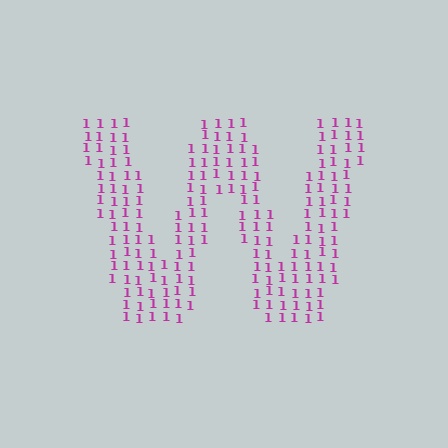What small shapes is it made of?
It is made of small digit 1's.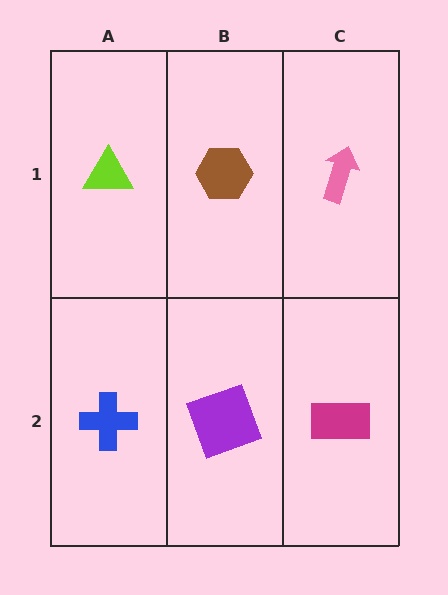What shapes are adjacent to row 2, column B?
A brown hexagon (row 1, column B), a blue cross (row 2, column A), a magenta rectangle (row 2, column C).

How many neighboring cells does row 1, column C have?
2.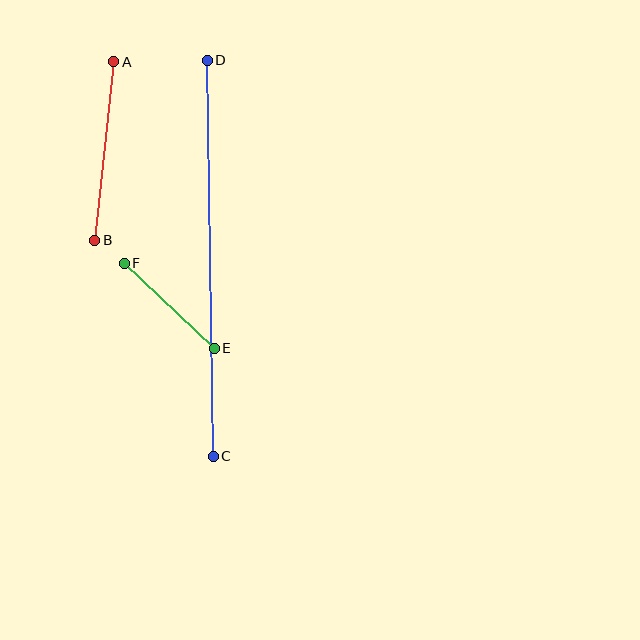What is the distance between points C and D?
The distance is approximately 396 pixels.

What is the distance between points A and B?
The distance is approximately 180 pixels.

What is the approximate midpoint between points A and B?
The midpoint is at approximately (104, 151) pixels.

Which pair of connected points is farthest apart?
Points C and D are farthest apart.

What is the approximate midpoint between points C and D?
The midpoint is at approximately (210, 258) pixels.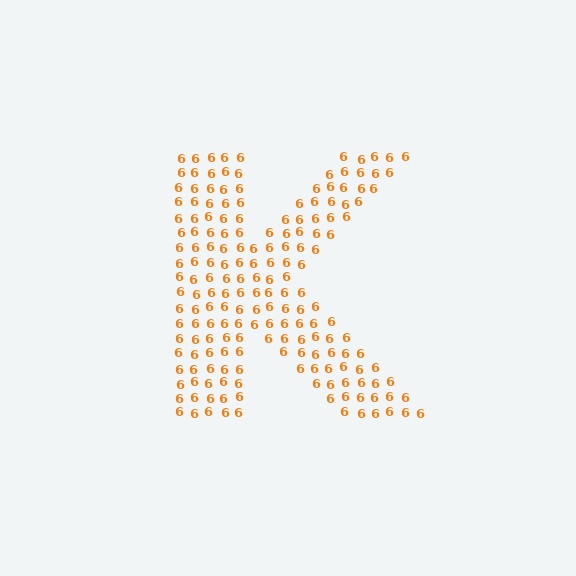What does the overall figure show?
The overall figure shows the letter K.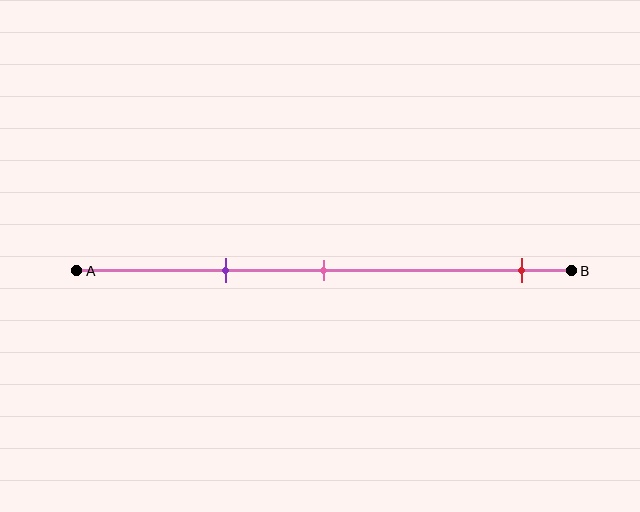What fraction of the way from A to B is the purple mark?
The purple mark is approximately 30% (0.3) of the way from A to B.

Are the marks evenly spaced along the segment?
No, the marks are not evenly spaced.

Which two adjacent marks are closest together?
The purple and pink marks are the closest adjacent pair.